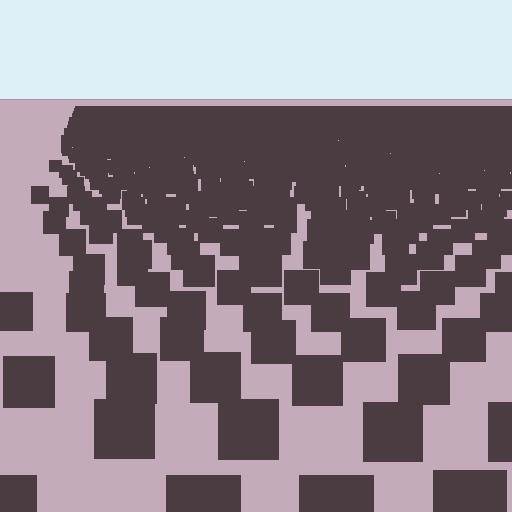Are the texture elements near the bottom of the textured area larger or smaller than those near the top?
Larger. Near the bottom, elements are closer to the viewer and appear at a bigger on-screen size.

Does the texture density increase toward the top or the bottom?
Density increases toward the top.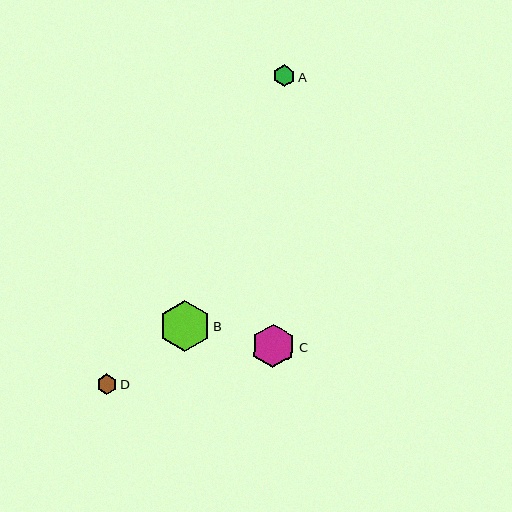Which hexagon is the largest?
Hexagon B is the largest with a size of approximately 51 pixels.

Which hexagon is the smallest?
Hexagon D is the smallest with a size of approximately 20 pixels.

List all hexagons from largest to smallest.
From largest to smallest: B, C, A, D.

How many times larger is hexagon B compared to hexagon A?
Hexagon B is approximately 2.4 times the size of hexagon A.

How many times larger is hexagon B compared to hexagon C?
Hexagon B is approximately 1.2 times the size of hexagon C.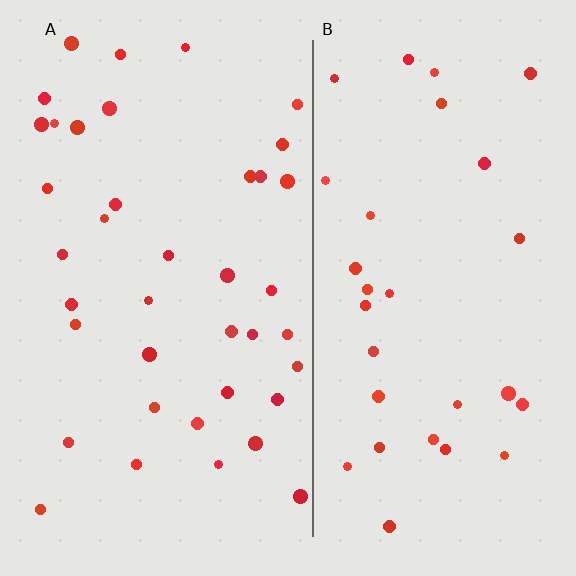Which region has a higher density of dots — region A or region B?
A (the left).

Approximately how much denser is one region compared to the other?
Approximately 1.3× — region A over region B.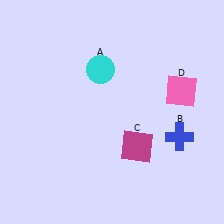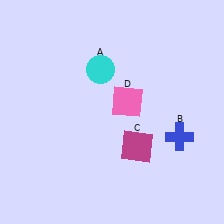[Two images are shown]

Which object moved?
The pink square (D) moved left.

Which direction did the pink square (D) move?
The pink square (D) moved left.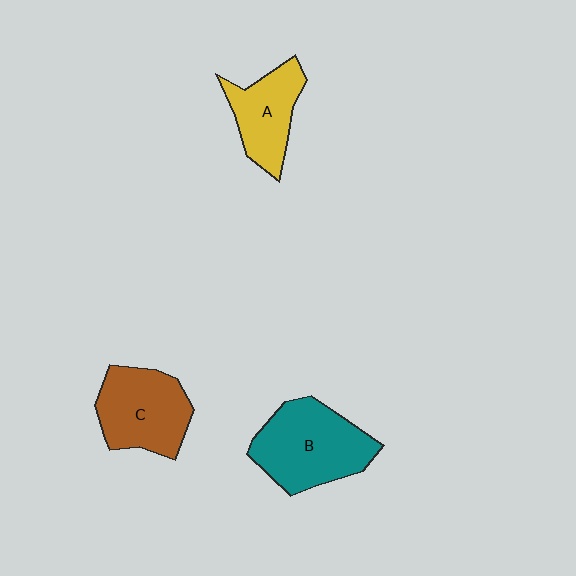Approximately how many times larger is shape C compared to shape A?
Approximately 1.3 times.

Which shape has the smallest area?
Shape A (yellow).